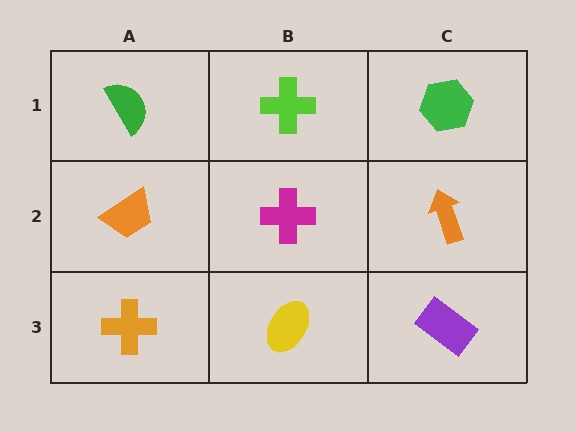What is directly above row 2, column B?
A lime cross.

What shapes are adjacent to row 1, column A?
An orange trapezoid (row 2, column A), a lime cross (row 1, column B).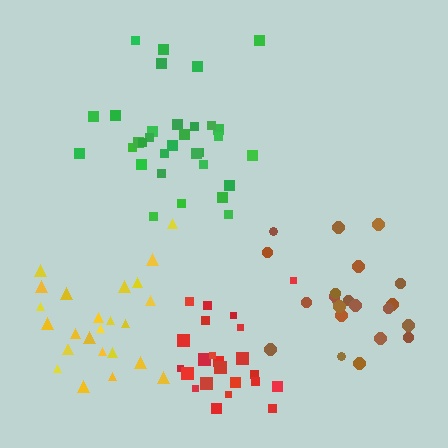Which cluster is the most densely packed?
Red.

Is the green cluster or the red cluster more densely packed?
Red.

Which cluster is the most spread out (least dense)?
Brown.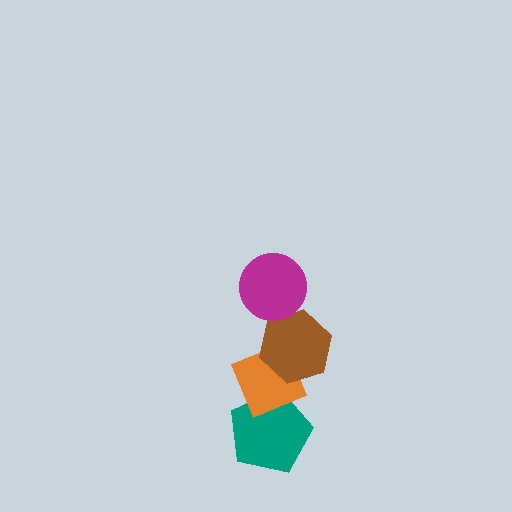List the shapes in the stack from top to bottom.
From top to bottom: the magenta circle, the brown hexagon, the orange diamond, the teal pentagon.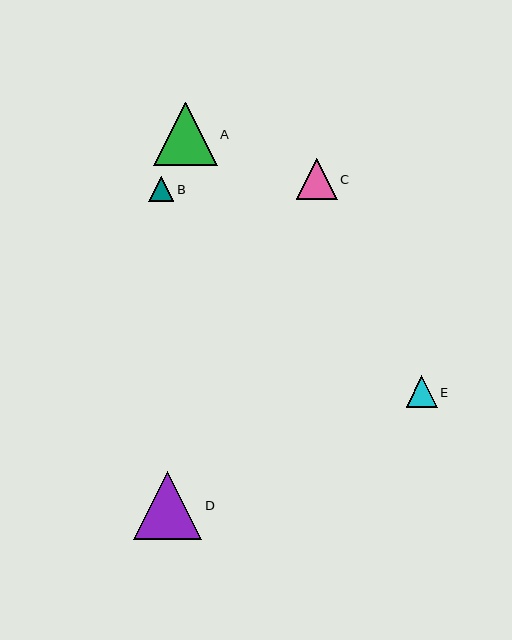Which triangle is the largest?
Triangle D is the largest with a size of approximately 68 pixels.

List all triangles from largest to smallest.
From largest to smallest: D, A, C, E, B.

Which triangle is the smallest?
Triangle B is the smallest with a size of approximately 25 pixels.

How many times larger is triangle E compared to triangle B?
Triangle E is approximately 1.2 times the size of triangle B.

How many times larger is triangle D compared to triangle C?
Triangle D is approximately 1.7 times the size of triangle C.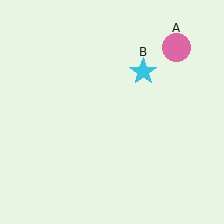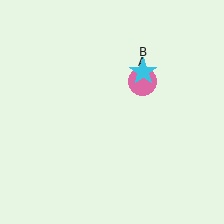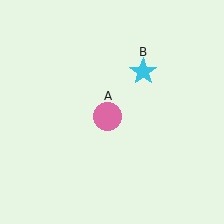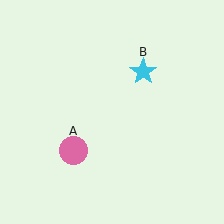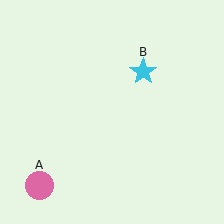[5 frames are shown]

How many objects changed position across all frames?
1 object changed position: pink circle (object A).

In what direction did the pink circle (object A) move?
The pink circle (object A) moved down and to the left.